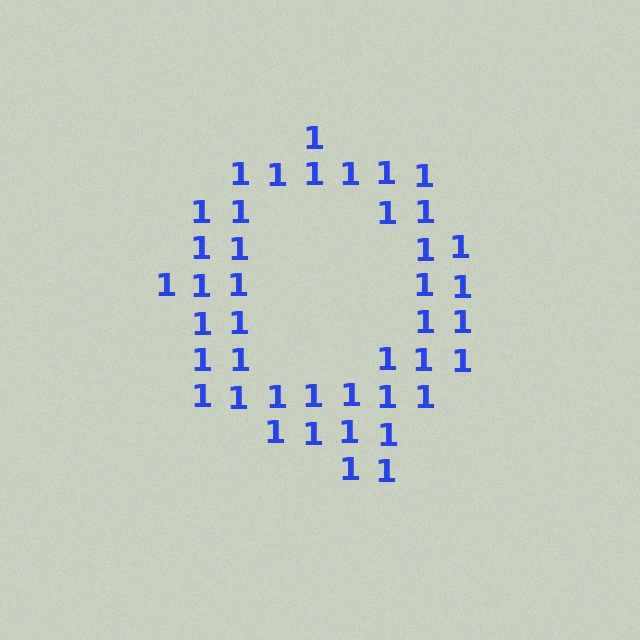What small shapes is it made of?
It is made of small digit 1's.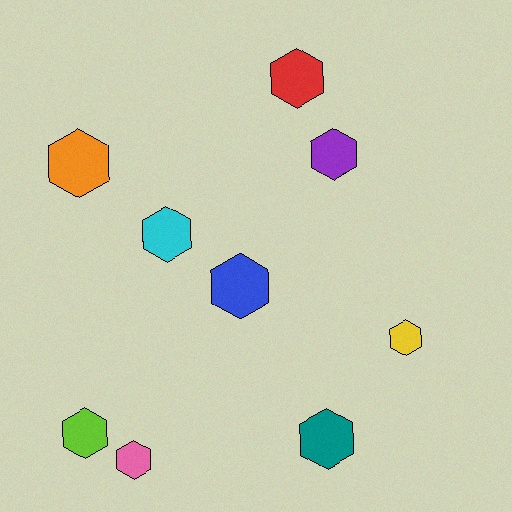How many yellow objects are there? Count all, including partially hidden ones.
There is 1 yellow object.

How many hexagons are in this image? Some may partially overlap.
There are 9 hexagons.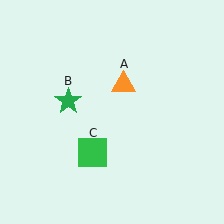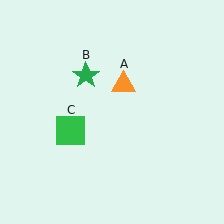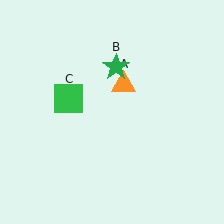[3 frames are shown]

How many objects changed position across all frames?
2 objects changed position: green star (object B), green square (object C).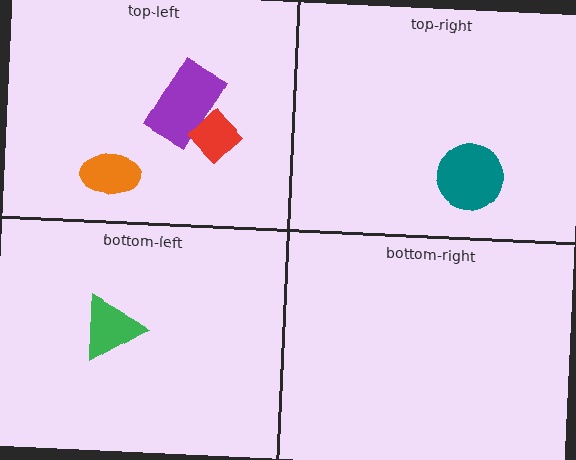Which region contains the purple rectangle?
The top-left region.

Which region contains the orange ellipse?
The top-left region.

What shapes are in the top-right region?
The teal circle.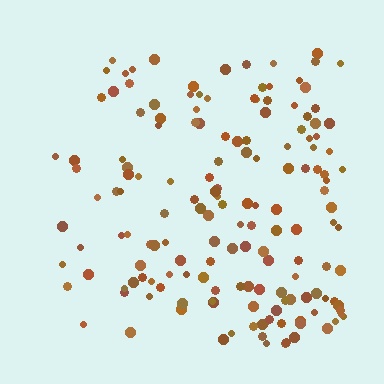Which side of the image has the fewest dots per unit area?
The left.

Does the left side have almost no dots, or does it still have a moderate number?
Still a moderate number, just noticeably fewer than the right.